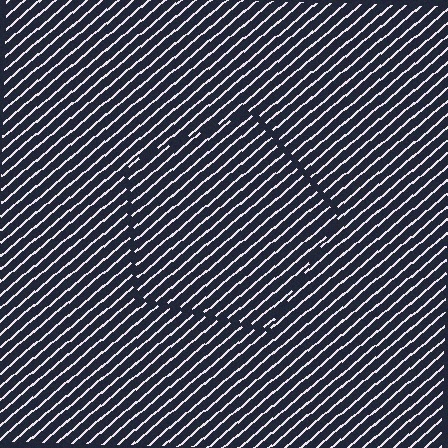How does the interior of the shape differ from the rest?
The interior of the shape contains the same grating, shifted by half a period — the contour is defined by the phase discontinuity where line-ends from the inner and outer gratings abut.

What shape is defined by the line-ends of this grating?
An illusory pentagon. The interior of the shape contains the same grating, shifted by half a period — the contour is defined by the phase discontinuity where line-ends from the inner and outer gratings abut.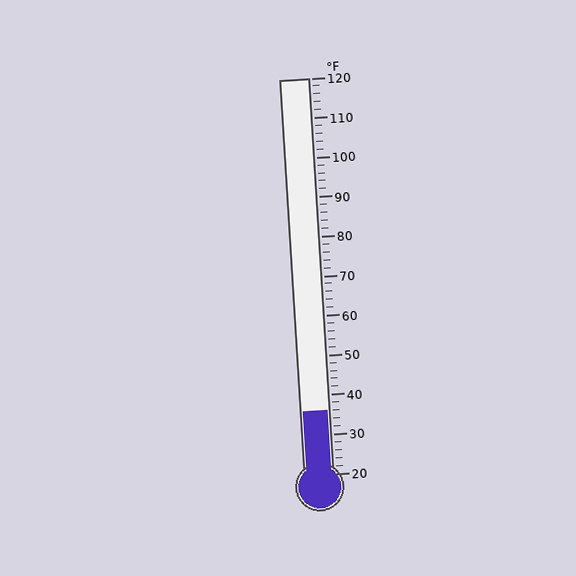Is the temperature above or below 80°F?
The temperature is below 80°F.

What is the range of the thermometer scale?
The thermometer scale ranges from 20°F to 120°F.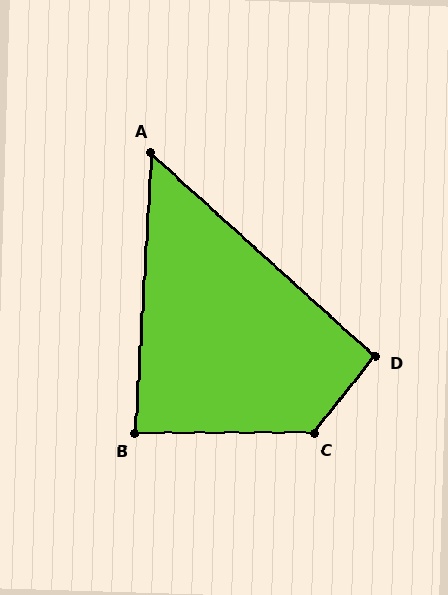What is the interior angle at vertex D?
Approximately 93 degrees (approximately right).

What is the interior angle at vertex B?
Approximately 87 degrees (approximately right).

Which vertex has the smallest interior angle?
A, at approximately 51 degrees.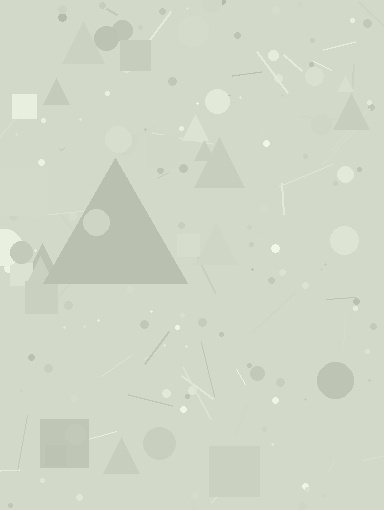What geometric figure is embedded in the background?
A triangle is embedded in the background.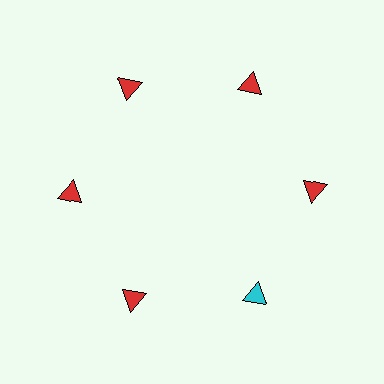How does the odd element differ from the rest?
It has a different color: cyan instead of red.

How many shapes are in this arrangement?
There are 6 shapes arranged in a ring pattern.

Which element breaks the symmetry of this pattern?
The cyan triangle at roughly the 5 o'clock position breaks the symmetry. All other shapes are red triangles.